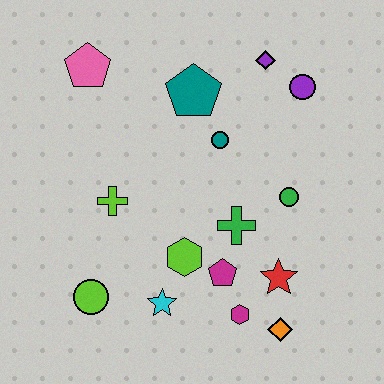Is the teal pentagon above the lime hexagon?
Yes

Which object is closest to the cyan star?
The lime hexagon is closest to the cyan star.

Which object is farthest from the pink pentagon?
The orange diamond is farthest from the pink pentagon.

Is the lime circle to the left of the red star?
Yes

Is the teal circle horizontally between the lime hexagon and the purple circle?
Yes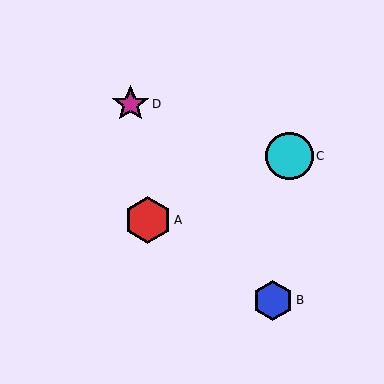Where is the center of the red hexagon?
The center of the red hexagon is at (148, 220).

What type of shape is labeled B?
Shape B is a blue hexagon.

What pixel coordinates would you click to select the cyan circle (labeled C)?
Click at (289, 156) to select the cyan circle C.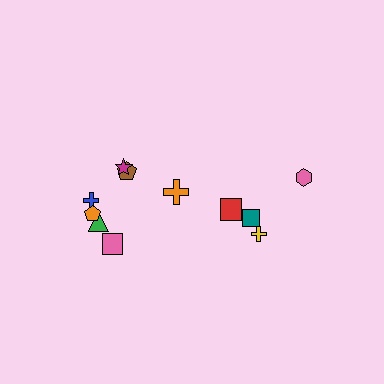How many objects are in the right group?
There are 4 objects.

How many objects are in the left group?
There are 7 objects.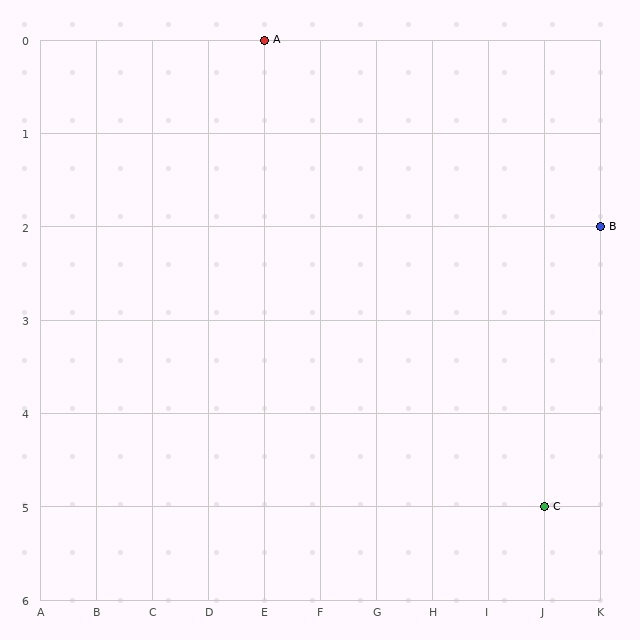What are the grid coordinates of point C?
Point C is at grid coordinates (J, 5).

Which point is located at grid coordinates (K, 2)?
Point B is at (K, 2).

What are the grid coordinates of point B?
Point B is at grid coordinates (K, 2).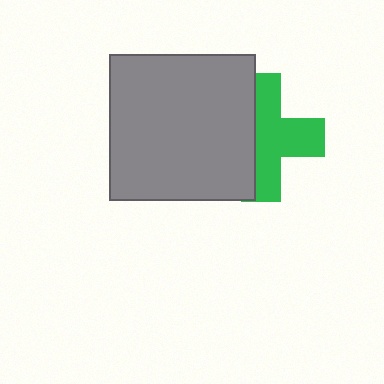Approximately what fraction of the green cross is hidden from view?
Roughly 41% of the green cross is hidden behind the gray square.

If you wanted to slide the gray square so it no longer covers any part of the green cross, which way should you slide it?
Slide it left — that is the most direct way to separate the two shapes.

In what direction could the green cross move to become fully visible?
The green cross could move right. That would shift it out from behind the gray square entirely.